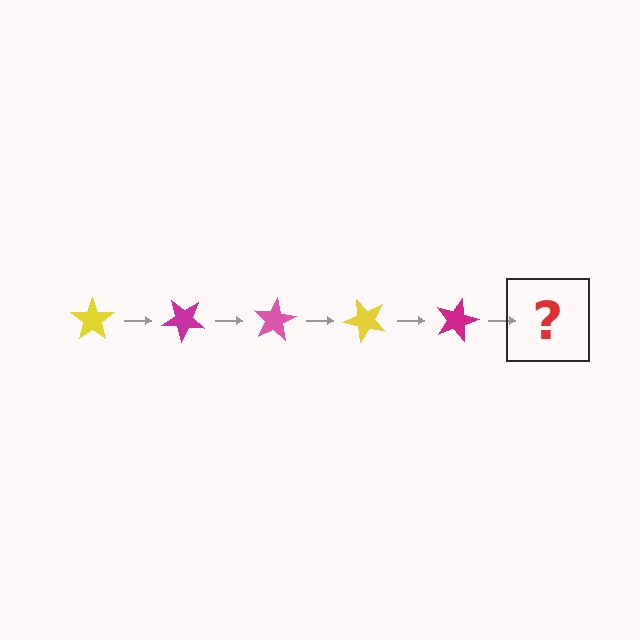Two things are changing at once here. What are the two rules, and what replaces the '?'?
The two rules are that it rotates 40 degrees each step and the color cycles through yellow, magenta, and pink. The '?' should be a pink star, rotated 200 degrees from the start.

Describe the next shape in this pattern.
It should be a pink star, rotated 200 degrees from the start.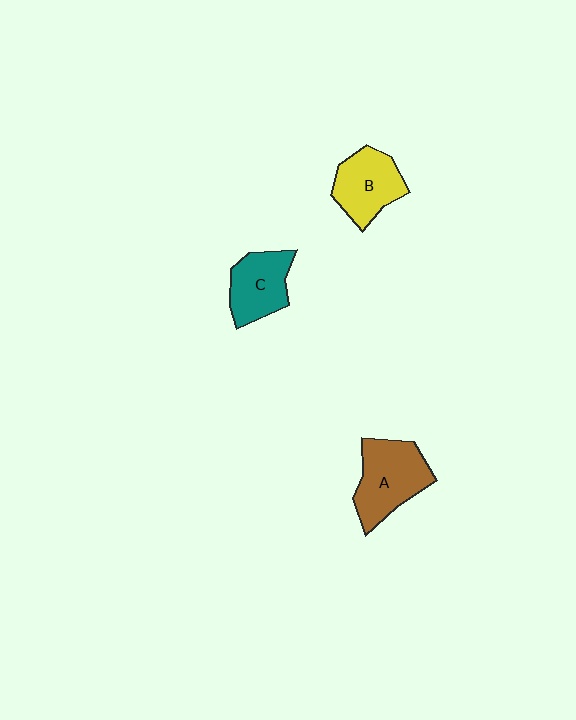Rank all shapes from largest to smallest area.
From largest to smallest: A (brown), B (yellow), C (teal).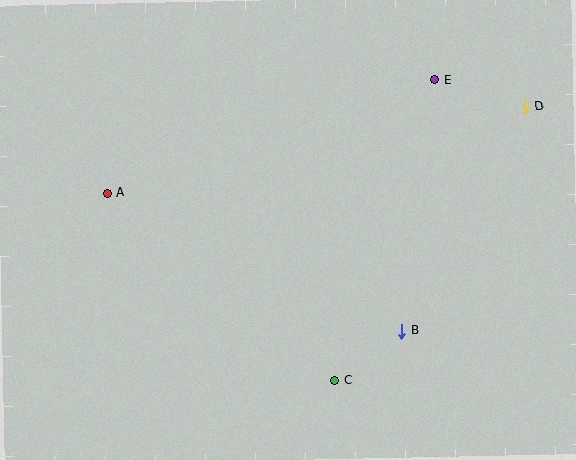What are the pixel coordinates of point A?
Point A is at (108, 193).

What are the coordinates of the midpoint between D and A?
The midpoint between D and A is at (316, 150).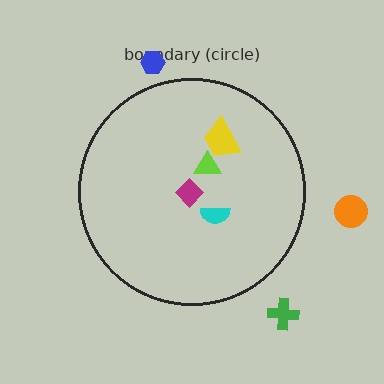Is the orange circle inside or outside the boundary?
Outside.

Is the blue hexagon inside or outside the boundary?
Outside.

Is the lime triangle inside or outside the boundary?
Inside.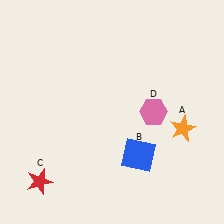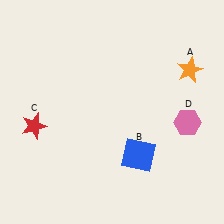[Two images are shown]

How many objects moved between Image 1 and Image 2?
3 objects moved between the two images.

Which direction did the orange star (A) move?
The orange star (A) moved up.